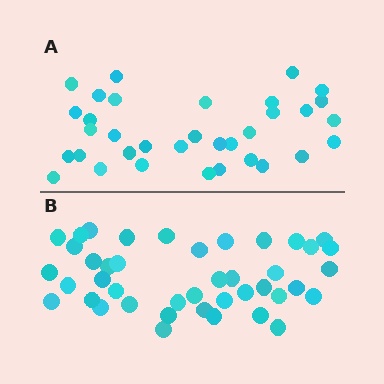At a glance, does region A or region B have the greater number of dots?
Region B (the bottom region) has more dots.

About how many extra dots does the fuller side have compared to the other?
Region B has roughly 8 or so more dots than region A.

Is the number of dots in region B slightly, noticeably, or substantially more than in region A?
Region B has only slightly more — the two regions are fairly close. The ratio is roughly 1.2 to 1.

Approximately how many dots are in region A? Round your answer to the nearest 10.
About 30 dots. (The exact count is 34, which rounds to 30.)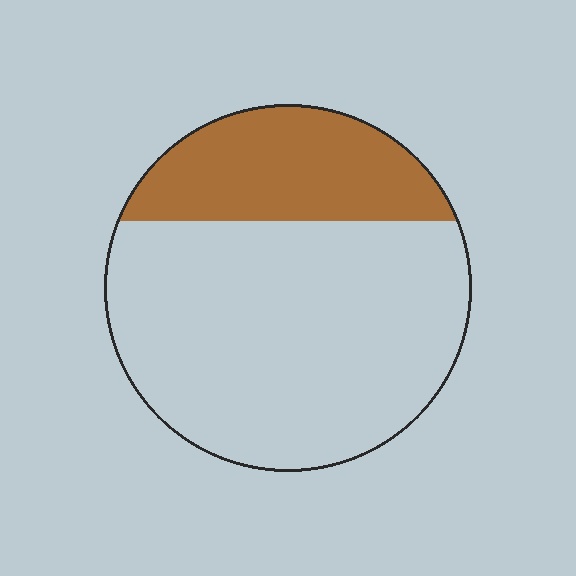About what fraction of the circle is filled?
About one quarter (1/4).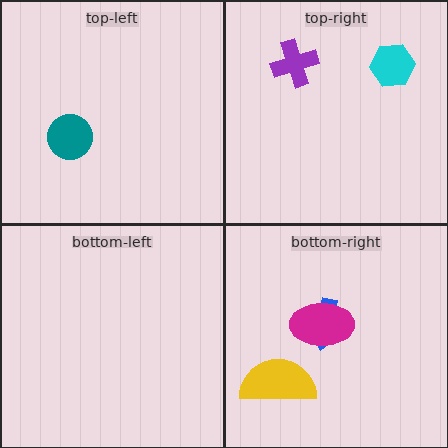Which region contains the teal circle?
The top-left region.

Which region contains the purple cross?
The top-right region.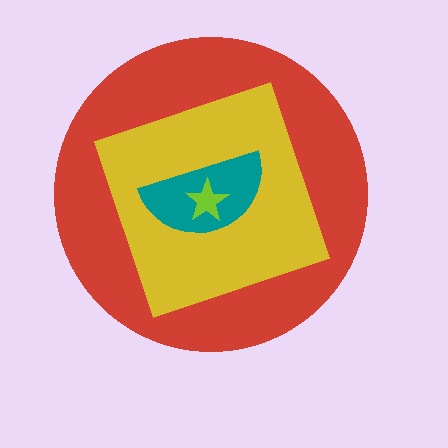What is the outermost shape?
The red circle.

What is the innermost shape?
The lime star.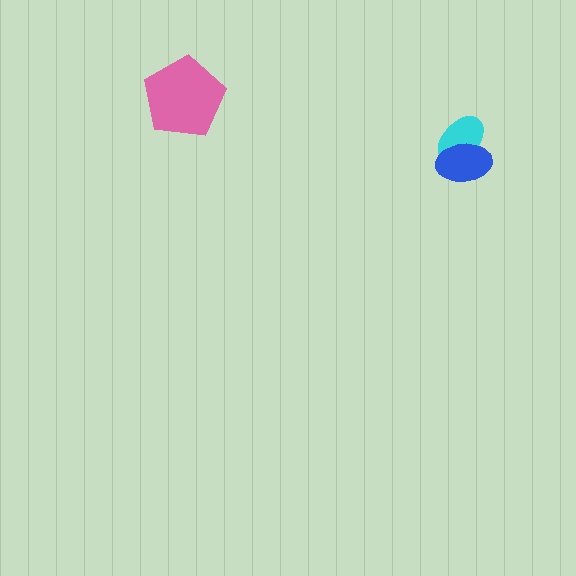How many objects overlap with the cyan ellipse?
1 object overlaps with the cyan ellipse.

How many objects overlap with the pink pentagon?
0 objects overlap with the pink pentagon.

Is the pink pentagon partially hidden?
No, no other shape covers it.